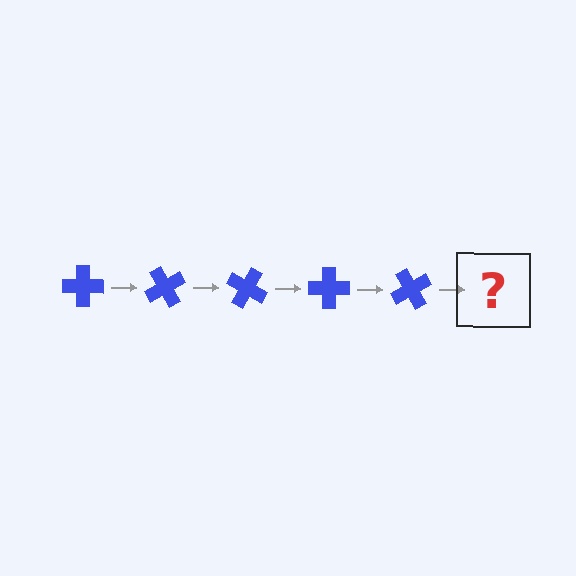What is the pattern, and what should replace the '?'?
The pattern is that the cross rotates 60 degrees each step. The '?' should be a blue cross rotated 300 degrees.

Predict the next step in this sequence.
The next step is a blue cross rotated 300 degrees.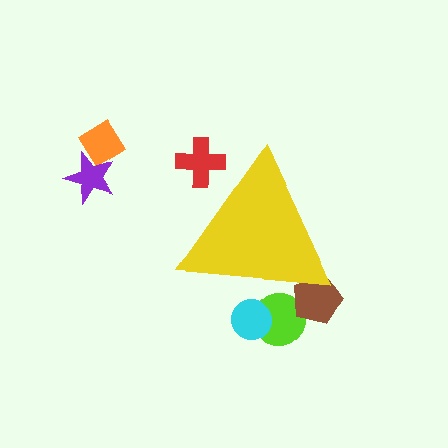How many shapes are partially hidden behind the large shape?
4 shapes are partially hidden.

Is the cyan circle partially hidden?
Yes, the cyan circle is partially hidden behind the yellow triangle.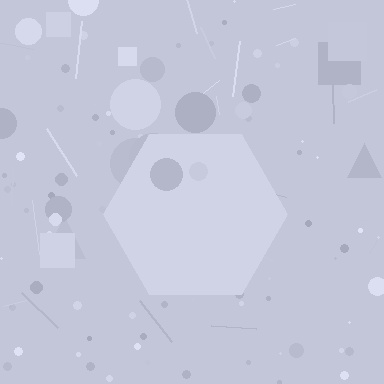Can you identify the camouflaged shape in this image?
The camouflaged shape is a hexagon.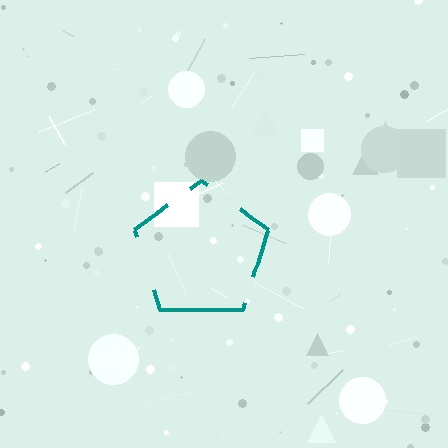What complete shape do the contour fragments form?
The contour fragments form a pentagon.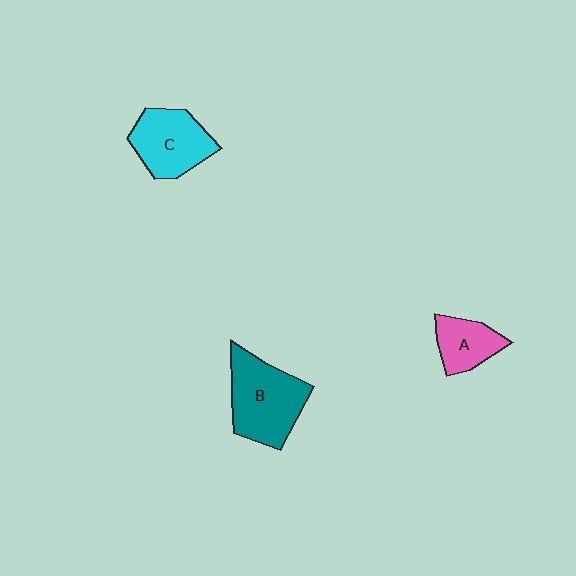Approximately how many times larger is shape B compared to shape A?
Approximately 1.9 times.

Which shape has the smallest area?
Shape A (pink).